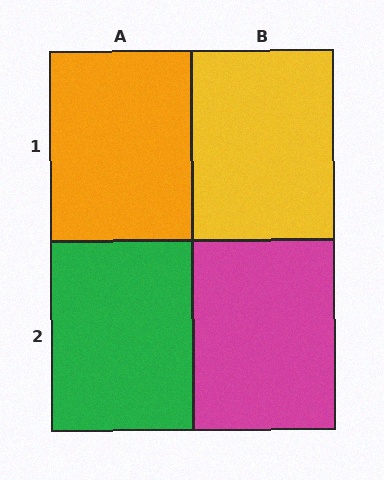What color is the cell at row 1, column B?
Yellow.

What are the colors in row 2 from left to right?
Green, magenta.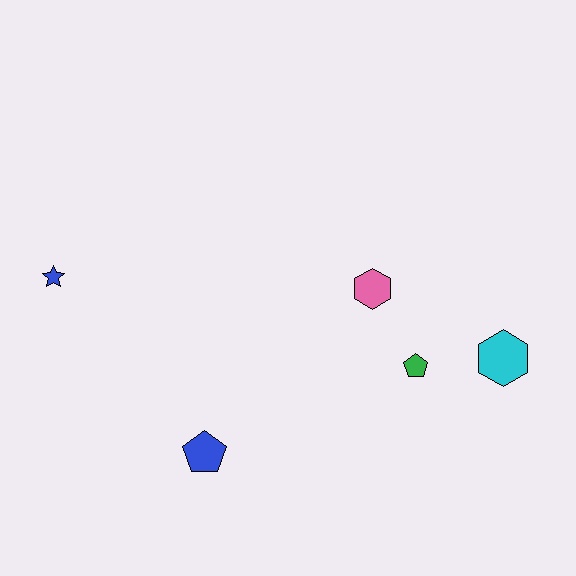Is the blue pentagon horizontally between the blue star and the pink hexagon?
Yes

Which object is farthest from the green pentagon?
The blue star is farthest from the green pentagon.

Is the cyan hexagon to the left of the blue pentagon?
No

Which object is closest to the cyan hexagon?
The green pentagon is closest to the cyan hexagon.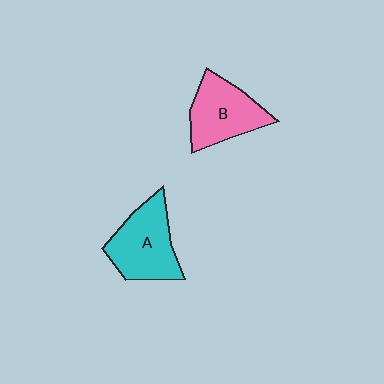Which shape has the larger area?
Shape A (cyan).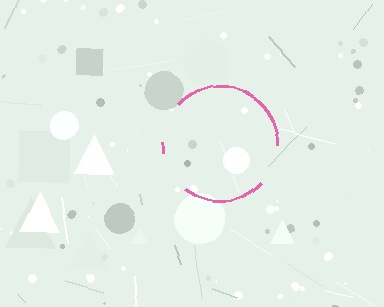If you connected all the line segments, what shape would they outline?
They would outline a circle.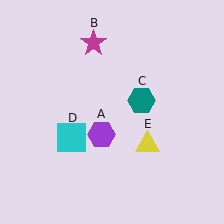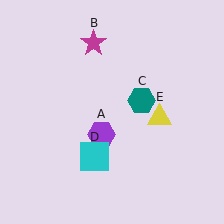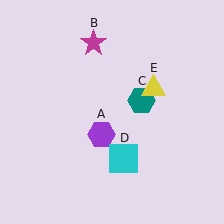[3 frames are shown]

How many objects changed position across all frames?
2 objects changed position: cyan square (object D), yellow triangle (object E).